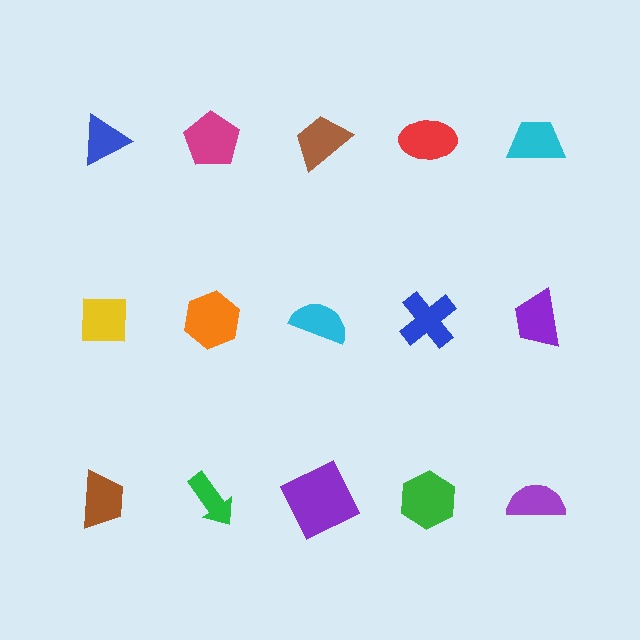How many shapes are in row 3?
5 shapes.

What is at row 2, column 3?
A cyan semicircle.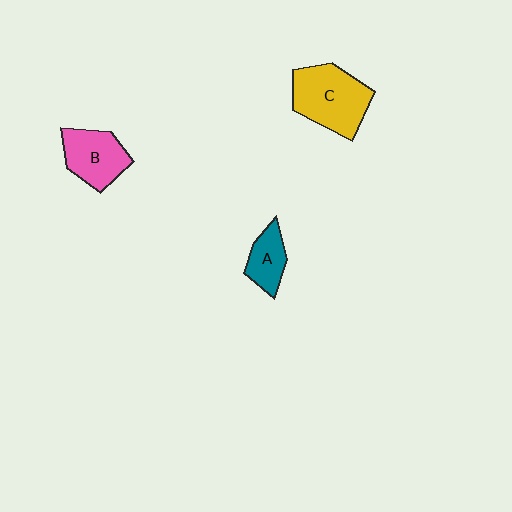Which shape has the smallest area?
Shape A (teal).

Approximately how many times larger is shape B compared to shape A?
Approximately 1.5 times.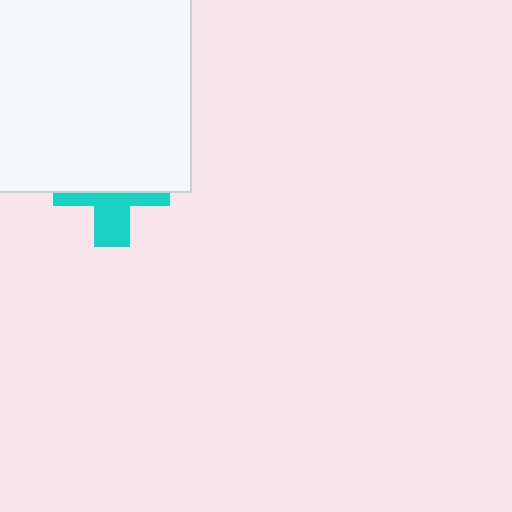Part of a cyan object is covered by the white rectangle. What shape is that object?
It is a cross.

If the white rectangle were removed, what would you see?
You would see the complete cyan cross.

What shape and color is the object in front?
The object in front is a white rectangle.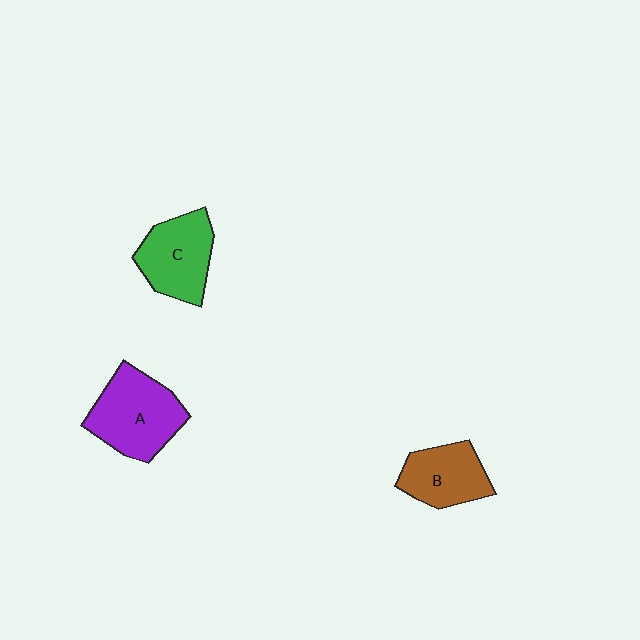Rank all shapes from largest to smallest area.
From largest to smallest: A (purple), C (green), B (brown).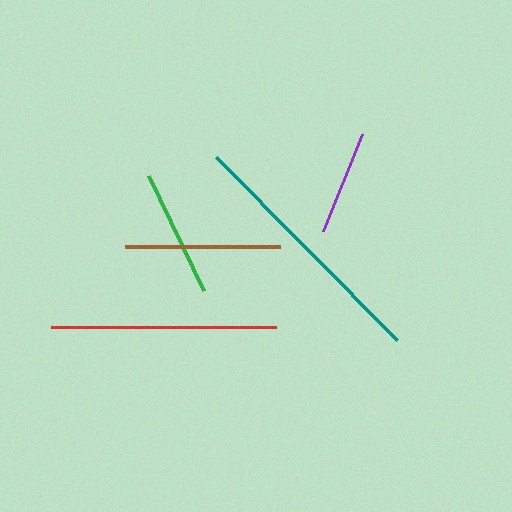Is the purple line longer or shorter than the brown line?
The brown line is longer than the purple line.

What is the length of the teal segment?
The teal segment is approximately 257 pixels long.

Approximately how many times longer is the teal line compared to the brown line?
The teal line is approximately 1.7 times the length of the brown line.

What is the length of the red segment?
The red segment is approximately 225 pixels long.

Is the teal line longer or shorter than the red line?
The teal line is longer than the red line.